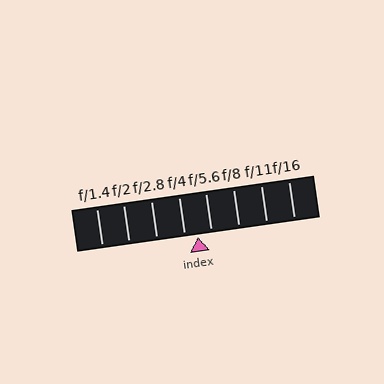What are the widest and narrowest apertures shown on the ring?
The widest aperture shown is f/1.4 and the narrowest is f/16.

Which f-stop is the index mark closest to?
The index mark is closest to f/4.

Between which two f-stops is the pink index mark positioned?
The index mark is between f/4 and f/5.6.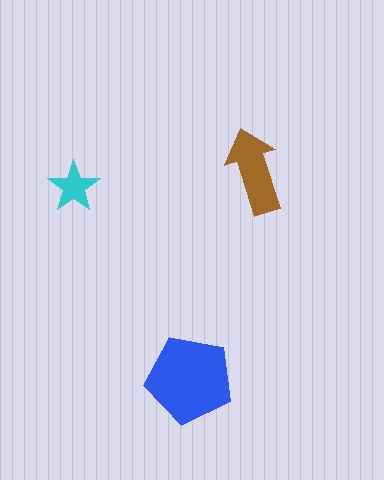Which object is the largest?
The blue pentagon.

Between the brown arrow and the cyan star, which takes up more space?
The brown arrow.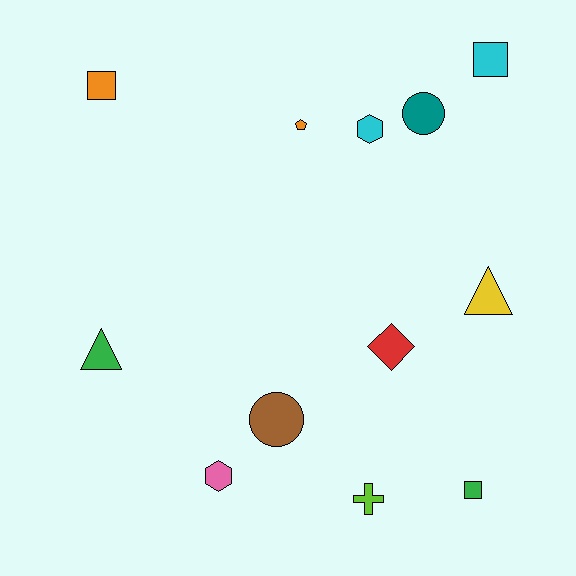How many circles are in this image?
There are 2 circles.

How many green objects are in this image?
There are 2 green objects.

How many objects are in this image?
There are 12 objects.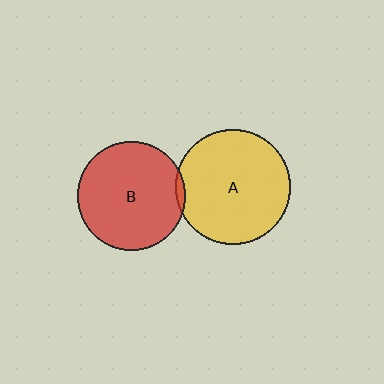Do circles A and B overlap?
Yes.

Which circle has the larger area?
Circle A (yellow).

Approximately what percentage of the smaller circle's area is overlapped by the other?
Approximately 5%.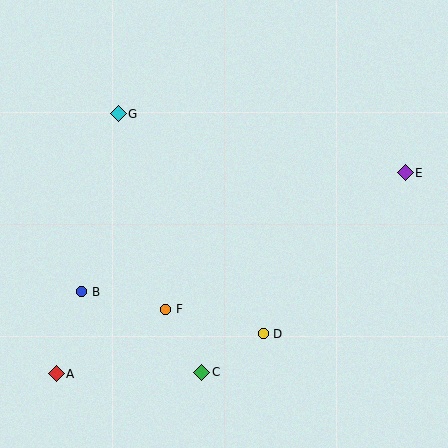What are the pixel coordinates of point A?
Point A is at (56, 374).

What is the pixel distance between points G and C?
The distance between G and C is 272 pixels.